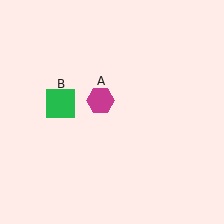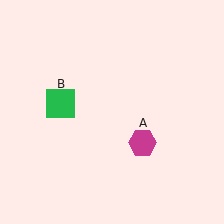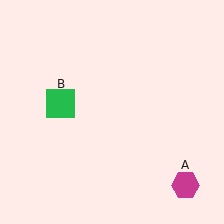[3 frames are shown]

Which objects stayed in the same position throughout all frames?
Green square (object B) remained stationary.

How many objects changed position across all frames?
1 object changed position: magenta hexagon (object A).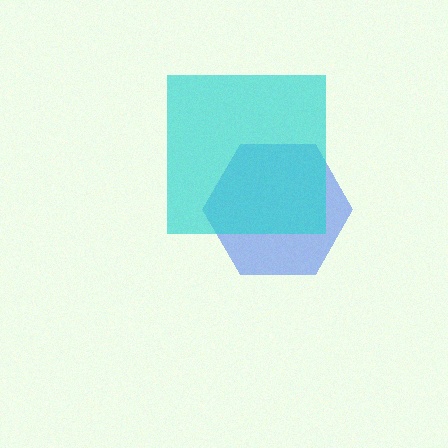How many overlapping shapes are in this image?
There are 2 overlapping shapes in the image.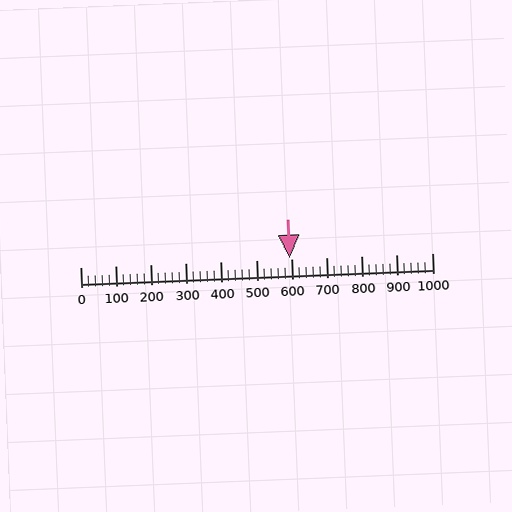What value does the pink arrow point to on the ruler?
The pink arrow points to approximately 595.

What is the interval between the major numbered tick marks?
The major tick marks are spaced 100 units apart.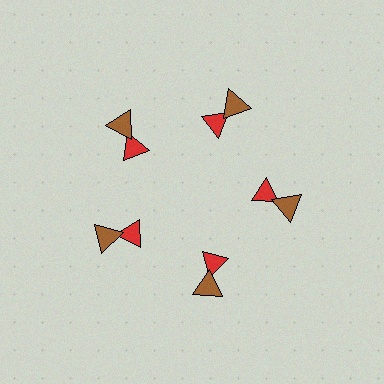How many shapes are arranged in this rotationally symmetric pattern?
There are 10 shapes, arranged in 5 groups of 2.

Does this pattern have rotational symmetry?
Yes, this pattern has 5-fold rotational symmetry. It looks the same after rotating 72 degrees around the center.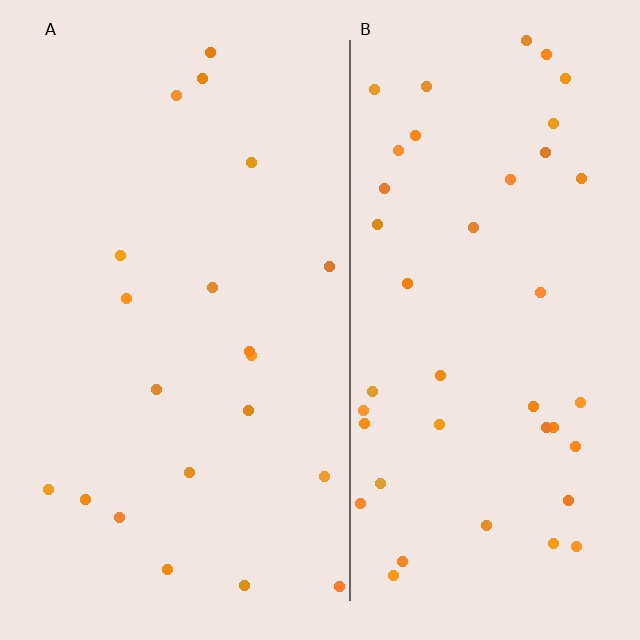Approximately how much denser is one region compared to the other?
Approximately 2.1× — region B over region A.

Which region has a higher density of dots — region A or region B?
B (the right).